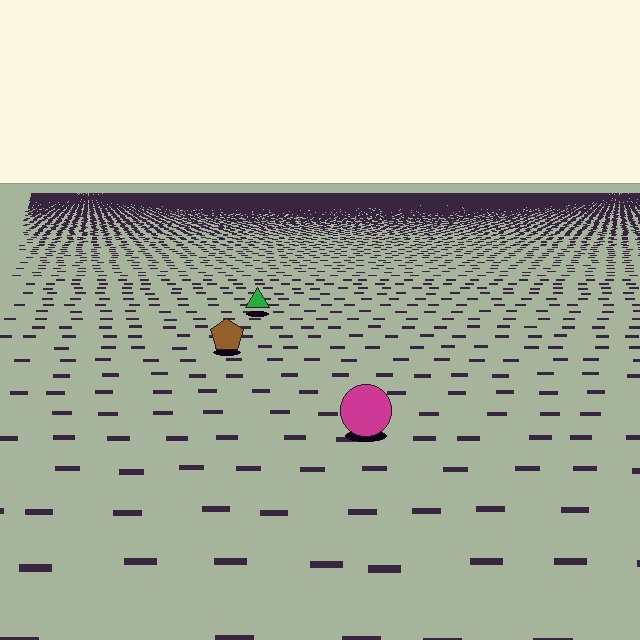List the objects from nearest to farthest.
From nearest to farthest: the magenta circle, the brown pentagon, the green triangle.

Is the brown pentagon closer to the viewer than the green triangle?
Yes. The brown pentagon is closer — you can tell from the texture gradient: the ground texture is coarser near it.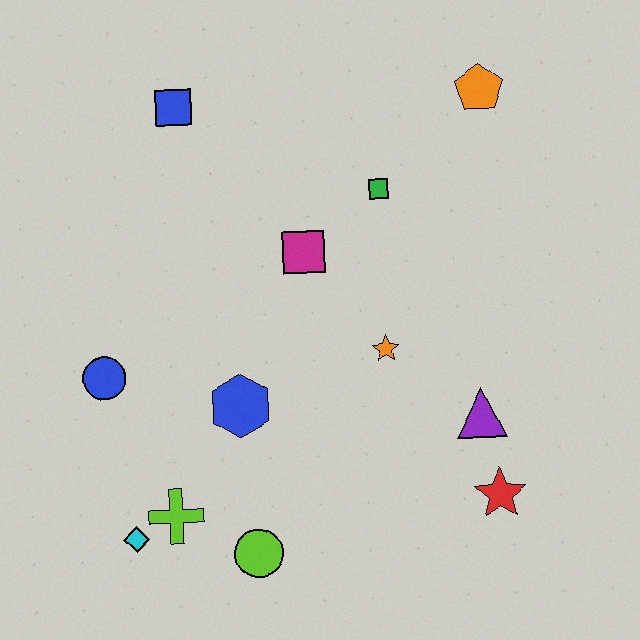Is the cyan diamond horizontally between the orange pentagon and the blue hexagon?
No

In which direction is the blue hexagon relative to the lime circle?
The blue hexagon is above the lime circle.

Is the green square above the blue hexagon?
Yes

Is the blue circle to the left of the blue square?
Yes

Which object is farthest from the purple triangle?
The blue square is farthest from the purple triangle.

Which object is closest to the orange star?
The purple triangle is closest to the orange star.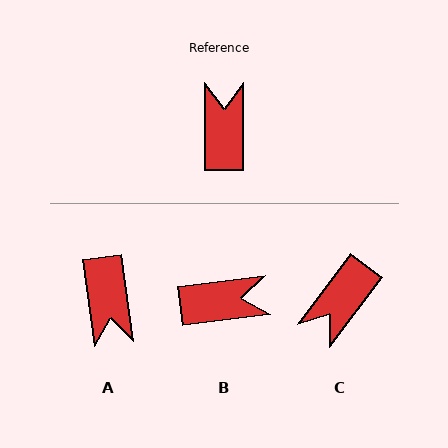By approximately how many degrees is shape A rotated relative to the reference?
Approximately 172 degrees clockwise.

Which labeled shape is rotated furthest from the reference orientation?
A, about 172 degrees away.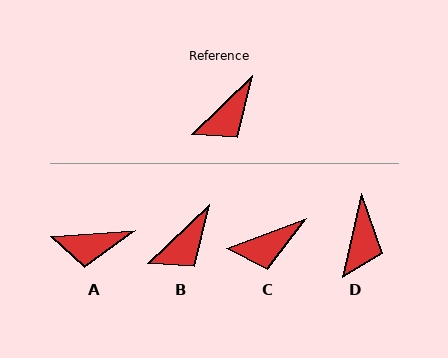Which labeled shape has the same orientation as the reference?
B.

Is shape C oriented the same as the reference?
No, it is off by about 24 degrees.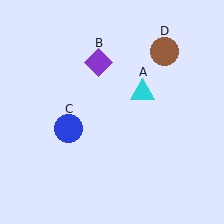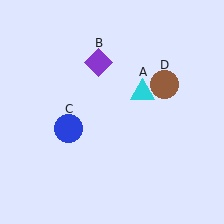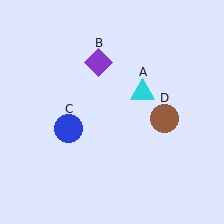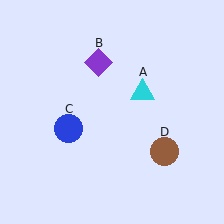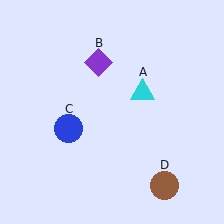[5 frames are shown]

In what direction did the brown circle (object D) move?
The brown circle (object D) moved down.